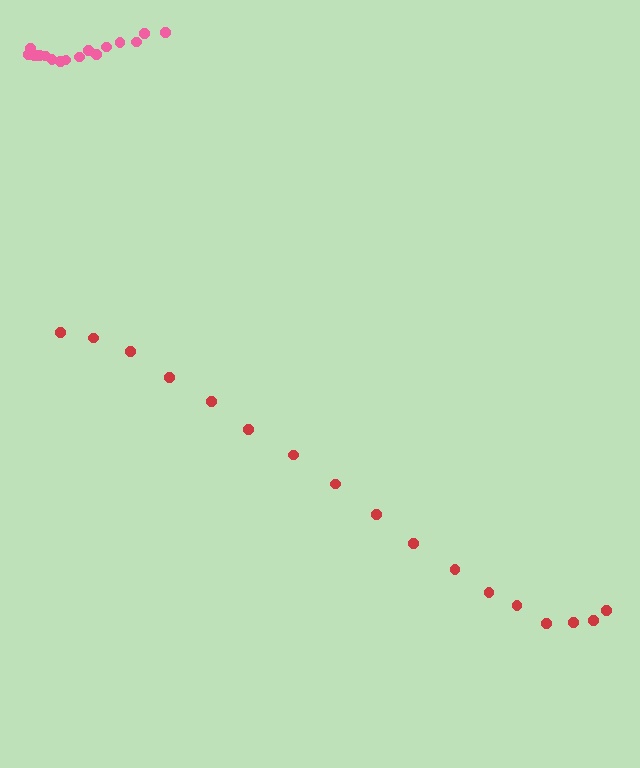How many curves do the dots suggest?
There are 2 distinct paths.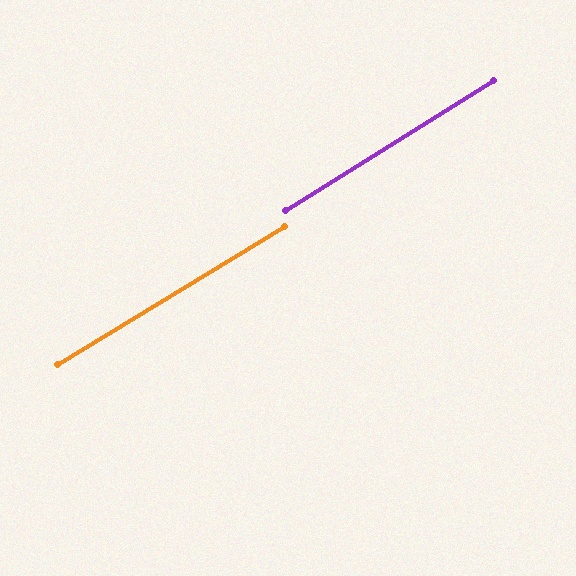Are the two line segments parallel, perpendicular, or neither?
Parallel — their directions differ by only 0.9°.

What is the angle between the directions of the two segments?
Approximately 1 degree.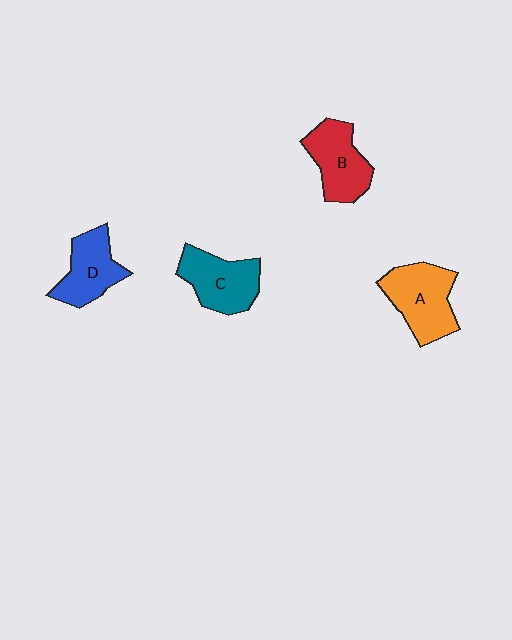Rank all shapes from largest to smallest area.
From largest to smallest: A (orange), C (teal), B (red), D (blue).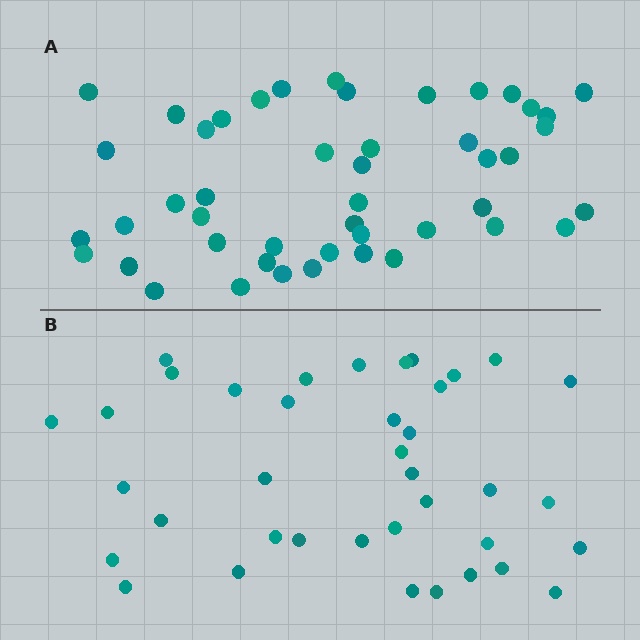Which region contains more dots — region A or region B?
Region A (the top region) has more dots.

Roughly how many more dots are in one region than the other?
Region A has roughly 8 or so more dots than region B.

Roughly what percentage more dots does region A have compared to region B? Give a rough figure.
About 25% more.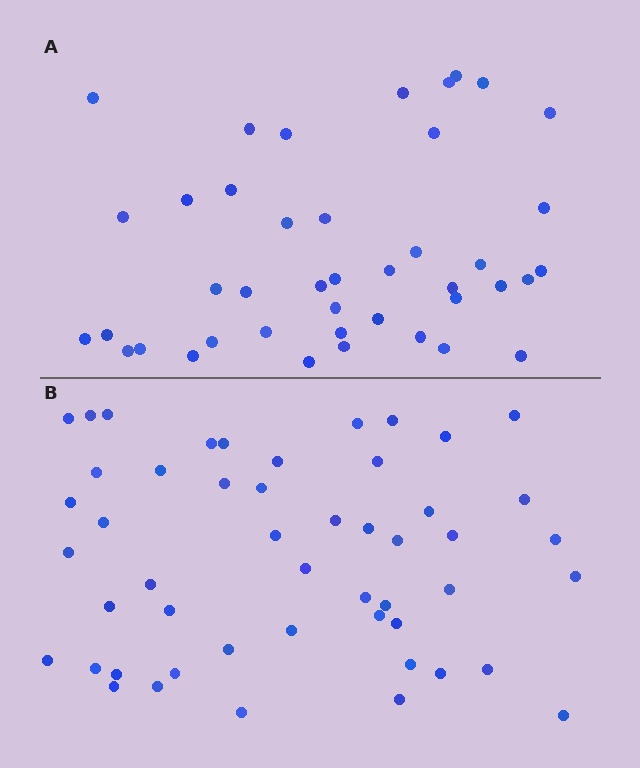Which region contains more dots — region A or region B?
Region B (the bottom region) has more dots.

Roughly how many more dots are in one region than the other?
Region B has roughly 8 or so more dots than region A.